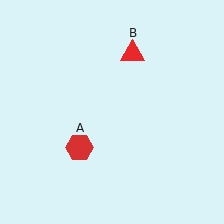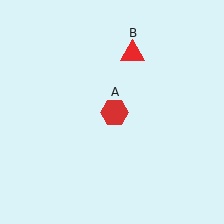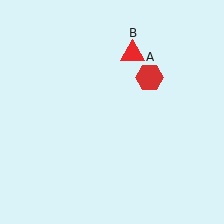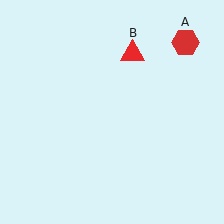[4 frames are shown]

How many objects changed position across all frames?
1 object changed position: red hexagon (object A).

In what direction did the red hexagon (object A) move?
The red hexagon (object A) moved up and to the right.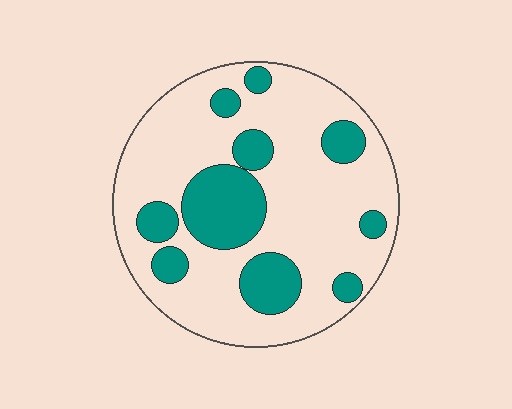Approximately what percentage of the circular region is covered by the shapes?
Approximately 25%.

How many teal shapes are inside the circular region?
10.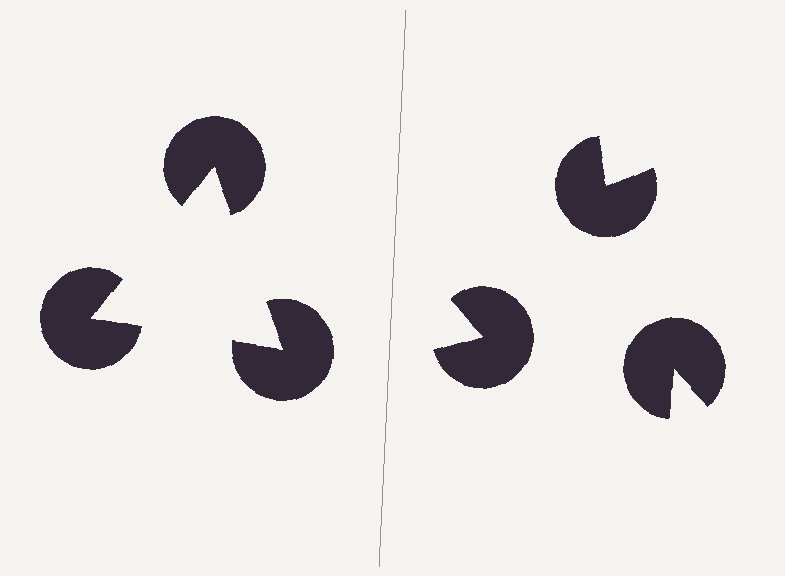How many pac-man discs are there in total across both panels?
6 — 3 on each side.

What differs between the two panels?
The pac-man discs are positioned identically on both sides; only the wedge orientations differ. On the left they align to a triangle; on the right they are misaligned.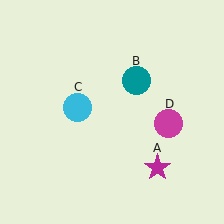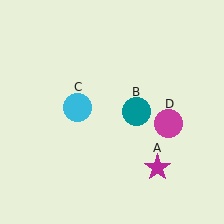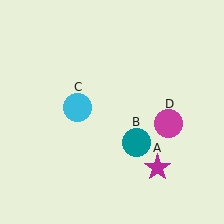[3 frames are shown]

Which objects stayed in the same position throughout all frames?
Magenta star (object A) and cyan circle (object C) and magenta circle (object D) remained stationary.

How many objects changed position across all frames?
1 object changed position: teal circle (object B).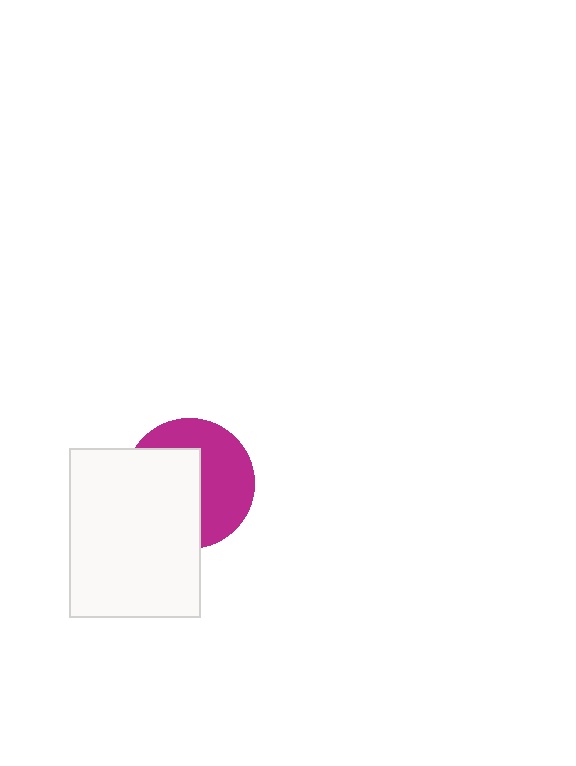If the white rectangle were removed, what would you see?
You would see the complete magenta circle.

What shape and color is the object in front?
The object in front is a white rectangle.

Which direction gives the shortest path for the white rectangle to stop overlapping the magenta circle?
Moving left gives the shortest separation.